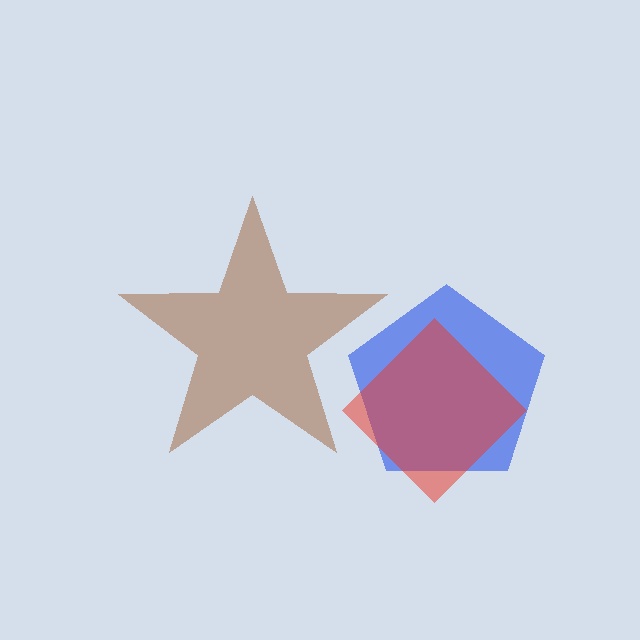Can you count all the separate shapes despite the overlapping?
Yes, there are 3 separate shapes.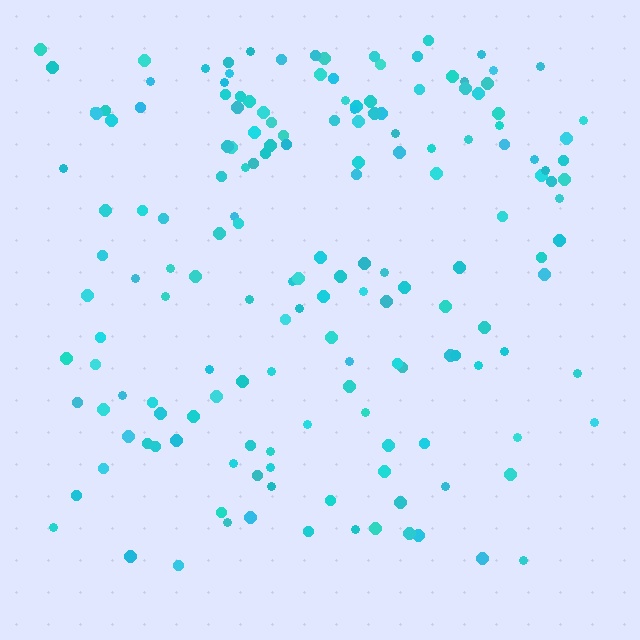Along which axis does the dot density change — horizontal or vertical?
Vertical.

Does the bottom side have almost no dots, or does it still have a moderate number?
Still a moderate number, just noticeably fewer than the top.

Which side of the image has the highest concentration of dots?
The top.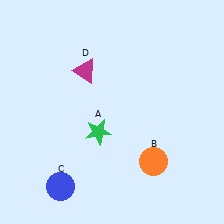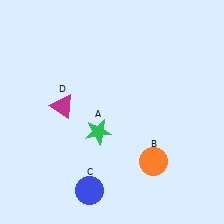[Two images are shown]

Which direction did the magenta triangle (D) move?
The magenta triangle (D) moved down.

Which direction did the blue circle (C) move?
The blue circle (C) moved right.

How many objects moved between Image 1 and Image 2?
2 objects moved between the two images.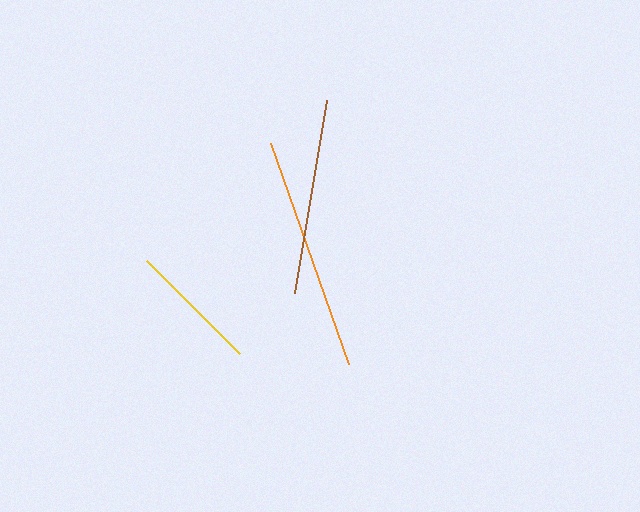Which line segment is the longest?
The orange line is the longest at approximately 235 pixels.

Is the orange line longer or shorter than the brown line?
The orange line is longer than the brown line.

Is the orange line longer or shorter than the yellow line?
The orange line is longer than the yellow line.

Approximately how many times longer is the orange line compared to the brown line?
The orange line is approximately 1.2 times the length of the brown line.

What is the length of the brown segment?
The brown segment is approximately 195 pixels long.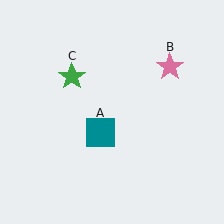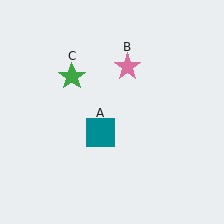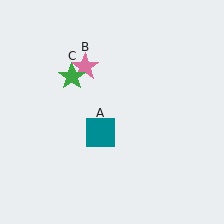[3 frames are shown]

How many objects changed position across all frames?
1 object changed position: pink star (object B).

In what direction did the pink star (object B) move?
The pink star (object B) moved left.